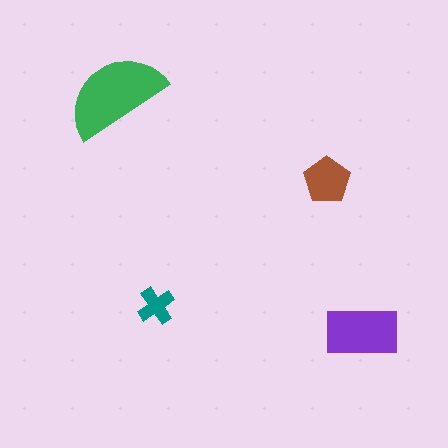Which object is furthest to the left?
The green semicircle is leftmost.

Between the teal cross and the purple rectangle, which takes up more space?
The purple rectangle.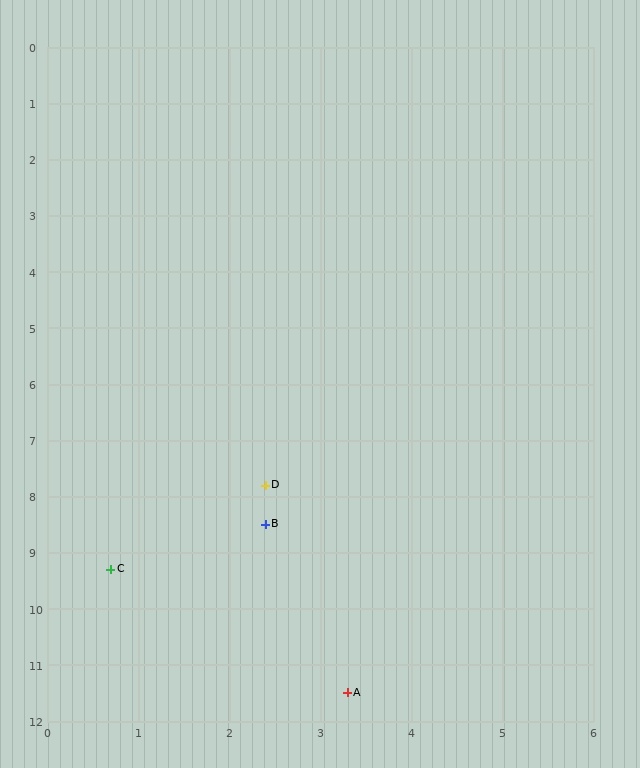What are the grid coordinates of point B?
Point B is at approximately (2.4, 8.5).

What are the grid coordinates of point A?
Point A is at approximately (3.3, 11.5).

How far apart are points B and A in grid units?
Points B and A are about 3.1 grid units apart.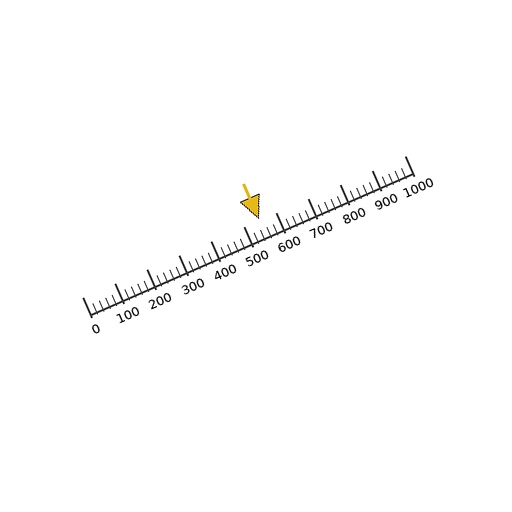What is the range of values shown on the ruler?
The ruler shows values from 0 to 1000.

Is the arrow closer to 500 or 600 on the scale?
The arrow is closer to 500.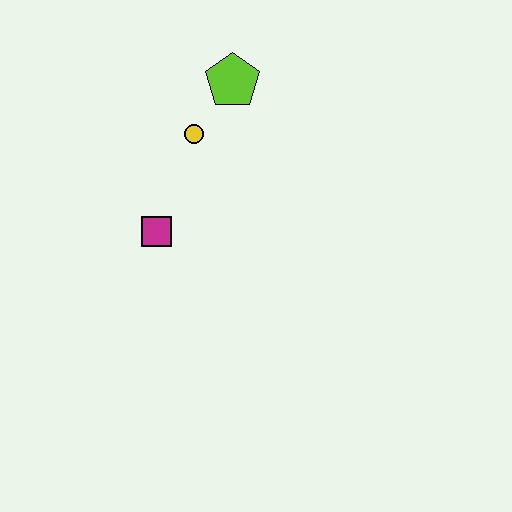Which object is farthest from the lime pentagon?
The magenta square is farthest from the lime pentagon.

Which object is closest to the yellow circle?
The lime pentagon is closest to the yellow circle.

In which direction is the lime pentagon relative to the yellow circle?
The lime pentagon is above the yellow circle.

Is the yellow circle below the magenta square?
No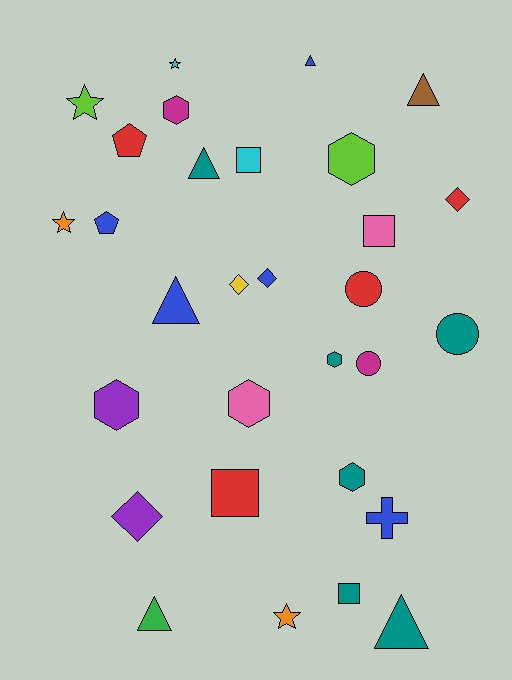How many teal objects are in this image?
There are 6 teal objects.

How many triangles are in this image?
There are 6 triangles.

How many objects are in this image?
There are 30 objects.